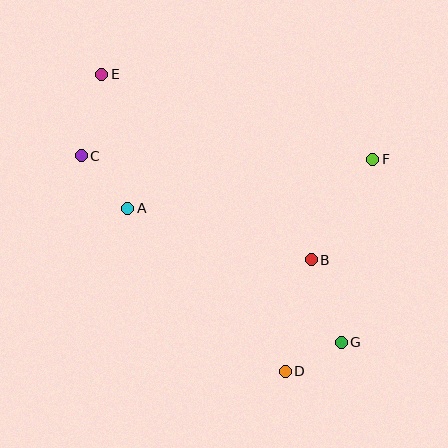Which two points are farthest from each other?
Points E and G are farthest from each other.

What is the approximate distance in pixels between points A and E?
The distance between A and E is approximately 136 pixels.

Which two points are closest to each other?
Points D and G are closest to each other.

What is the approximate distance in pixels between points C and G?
The distance between C and G is approximately 320 pixels.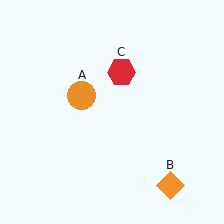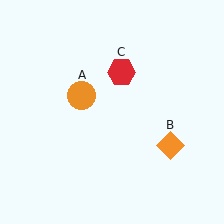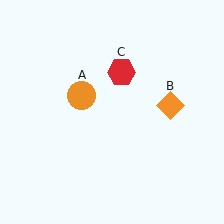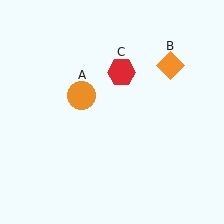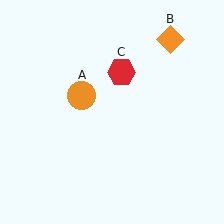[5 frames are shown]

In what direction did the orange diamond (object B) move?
The orange diamond (object B) moved up.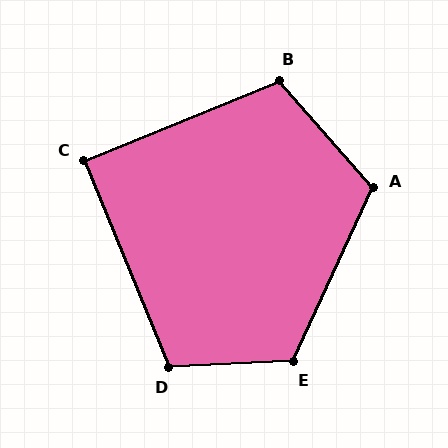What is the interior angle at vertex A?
Approximately 114 degrees (obtuse).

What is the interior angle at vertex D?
Approximately 109 degrees (obtuse).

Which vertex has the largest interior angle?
E, at approximately 118 degrees.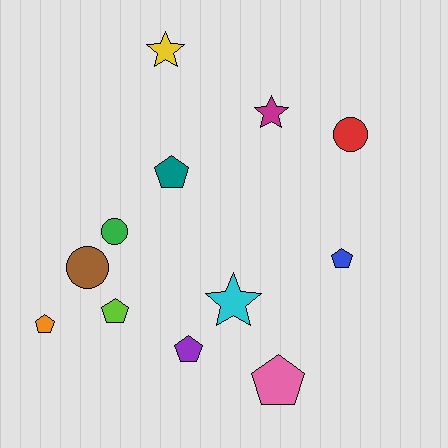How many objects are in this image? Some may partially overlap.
There are 12 objects.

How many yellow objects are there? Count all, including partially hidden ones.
There is 1 yellow object.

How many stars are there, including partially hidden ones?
There are 3 stars.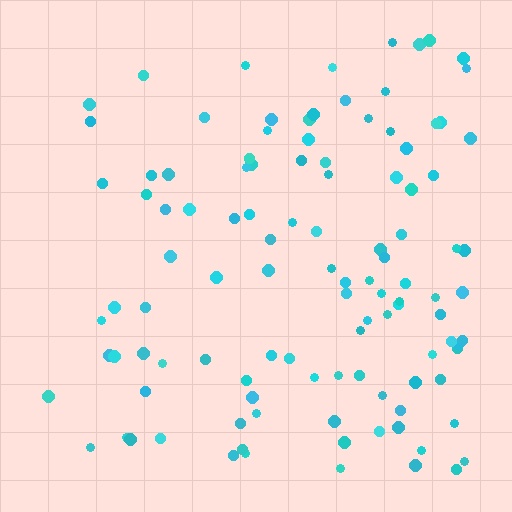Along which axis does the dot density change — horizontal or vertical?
Horizontal.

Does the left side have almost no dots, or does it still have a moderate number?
Still a moderate number, just noticeably fewer than the right.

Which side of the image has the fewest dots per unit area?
The left.